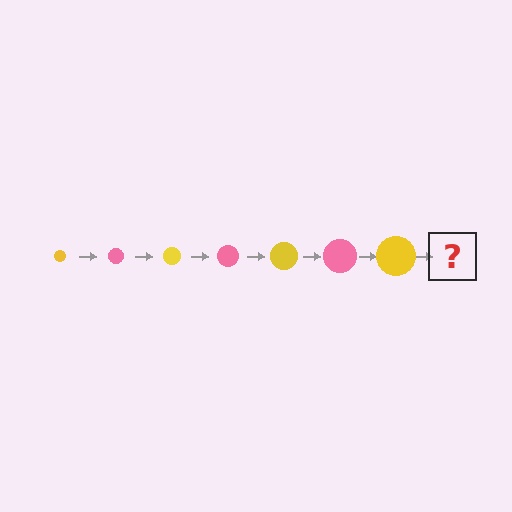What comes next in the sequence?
The next element should be a pink circle, larger than the previous one.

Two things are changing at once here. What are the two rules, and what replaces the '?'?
The two rules are that the circle grows larger each step and the color cycles through yellow and pink. The '?' should be a pink circle, larger than the previous one.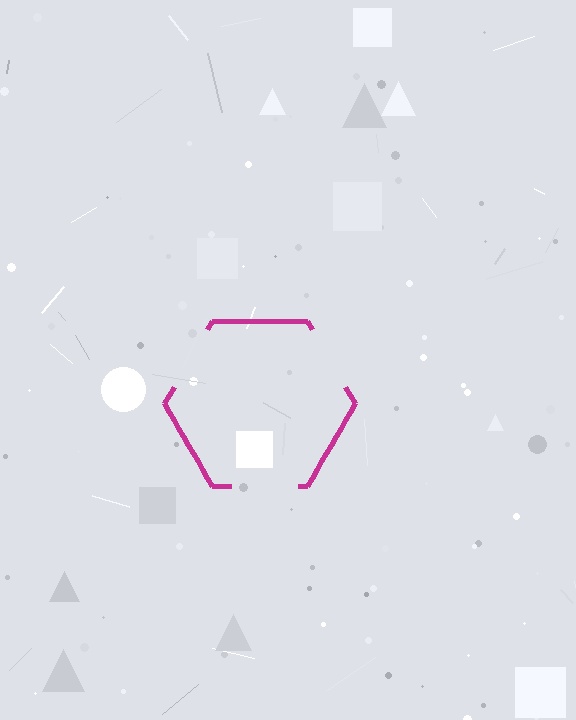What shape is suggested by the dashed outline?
The dashed outline suggests a hexagon.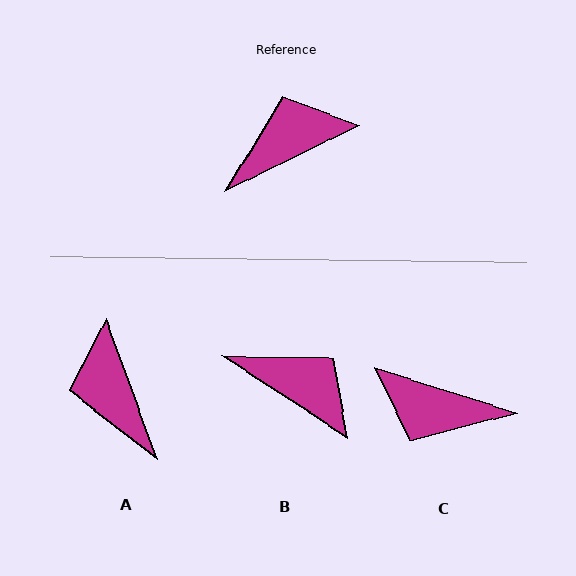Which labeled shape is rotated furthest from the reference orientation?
C, about 136 degrees away.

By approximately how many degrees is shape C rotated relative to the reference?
Approximately 136 degrees counter-clockwise.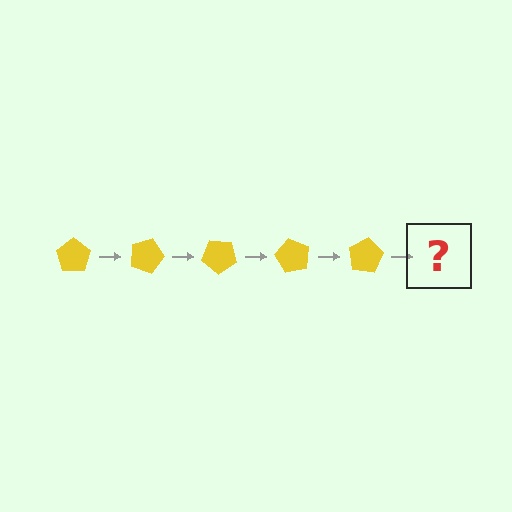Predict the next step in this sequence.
The next step is a yellow pentagon rotated 100 degrees.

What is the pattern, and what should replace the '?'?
The pattern is that the pentagon rotates 20 degrees each step. The '?' should be a yellow pentagon rotated 100 degrees.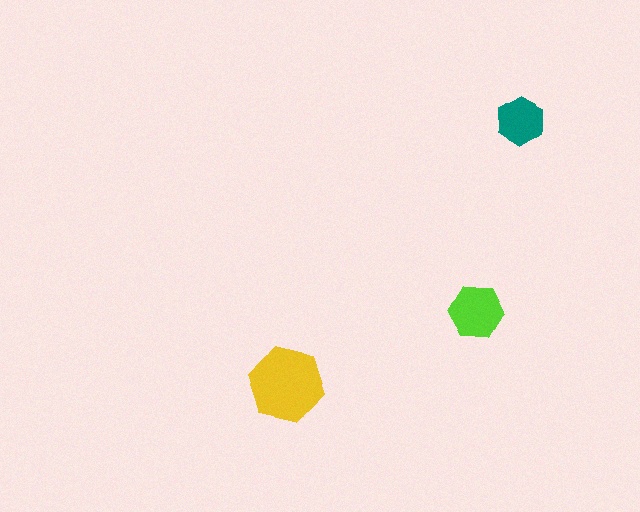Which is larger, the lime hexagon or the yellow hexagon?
The yellow one.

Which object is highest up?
The teal hexagon is topmost.